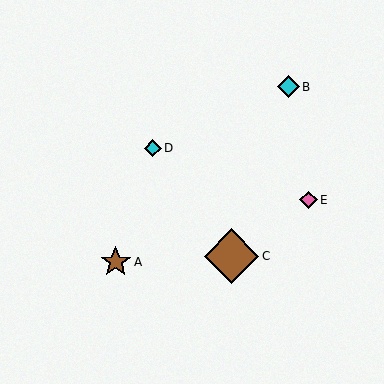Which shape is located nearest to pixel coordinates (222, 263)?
The brown diamond (labeled C) at (232, 256) is nearest to that location.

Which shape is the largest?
The brown diamond (labeled C) is the largest.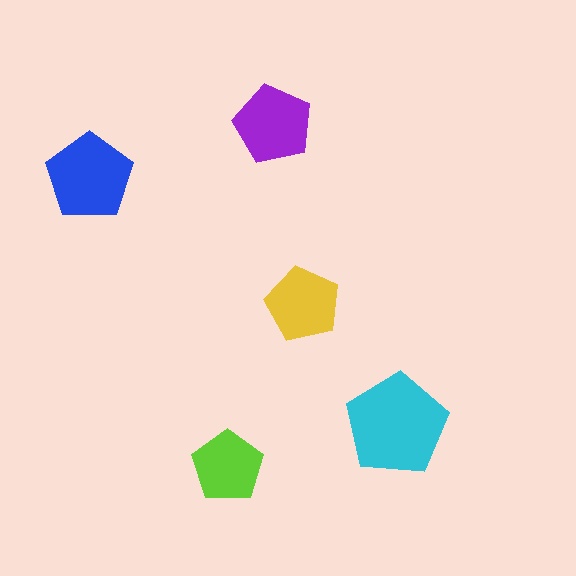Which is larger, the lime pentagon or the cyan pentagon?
The cyan one.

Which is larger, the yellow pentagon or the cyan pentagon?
The cyan one.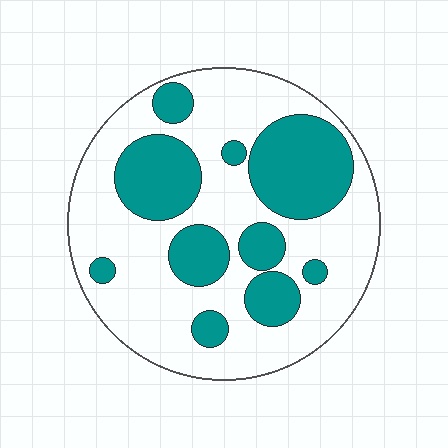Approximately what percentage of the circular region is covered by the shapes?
Approximately 35%.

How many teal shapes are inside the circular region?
10.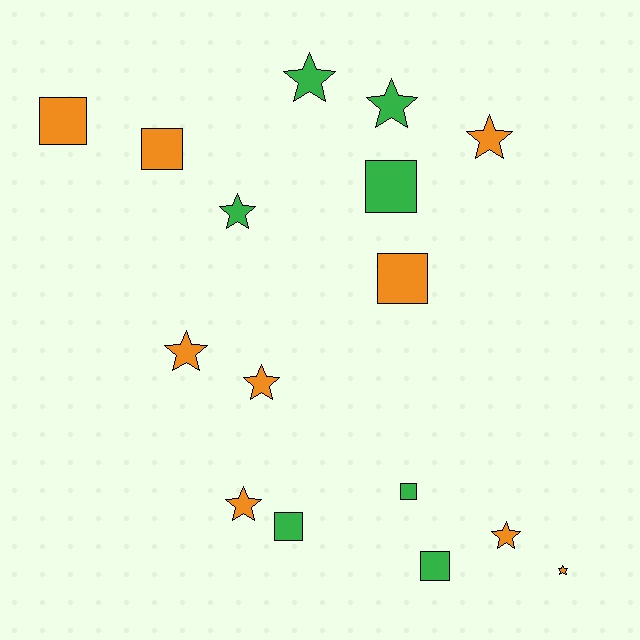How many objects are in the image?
There are 16 objects.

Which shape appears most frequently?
Star, with 9 objects.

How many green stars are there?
There are 3 green stars.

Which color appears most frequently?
Orange, with 9 objects.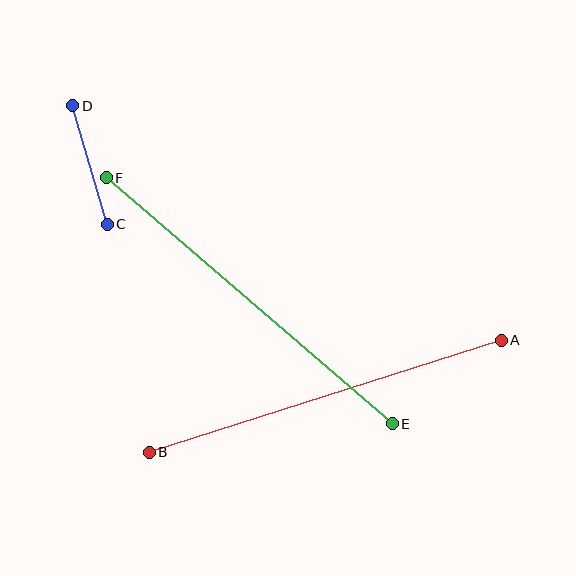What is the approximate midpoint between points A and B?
The midpoint is at approximately (325, 396) pixels.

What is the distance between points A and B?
The distance is approximately 369 pixels.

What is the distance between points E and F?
The distance is approximately 377 pixels.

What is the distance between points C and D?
The distance is approximately 124 pixels.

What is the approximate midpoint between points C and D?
The midpoint is at approximately (90, 165) pixels.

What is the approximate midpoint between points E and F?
The midpoint is at approximately (249, 301) pixels.